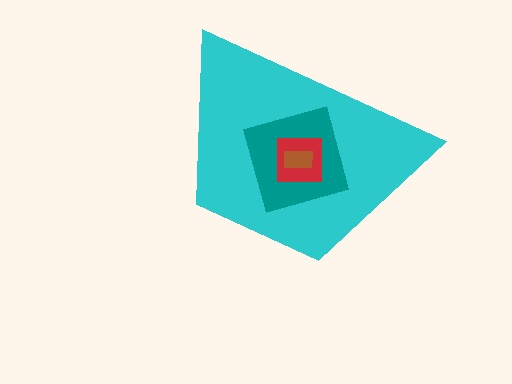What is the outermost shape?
The cyan trapezoid.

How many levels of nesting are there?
4.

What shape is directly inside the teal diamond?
The red square.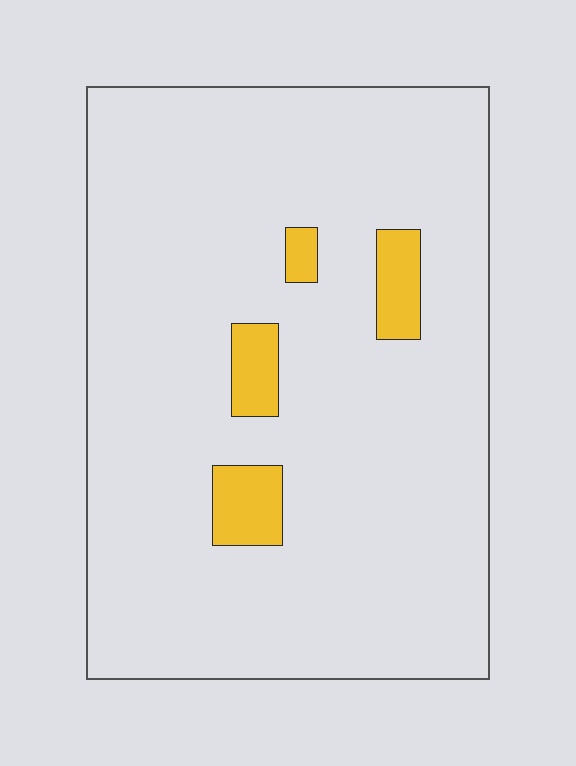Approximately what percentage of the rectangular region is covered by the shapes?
Approximately 5%.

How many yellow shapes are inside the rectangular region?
4.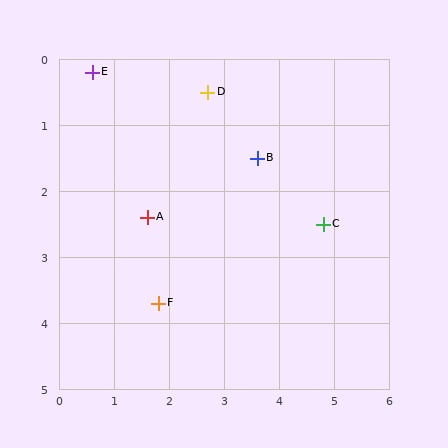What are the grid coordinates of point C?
Point C is at approximately (4.8, 2.5).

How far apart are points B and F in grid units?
Points B and F are about 2.8 grid units apart.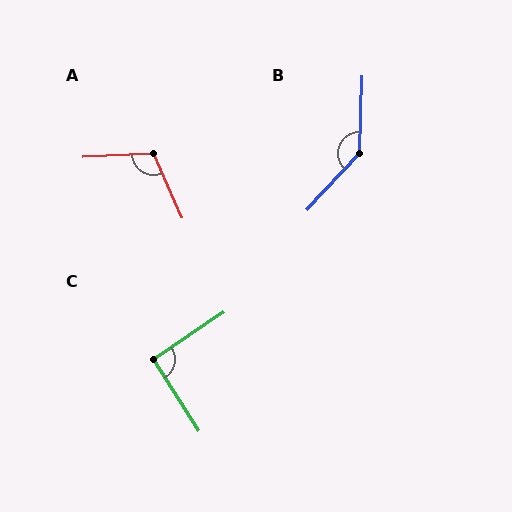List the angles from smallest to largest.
C (91°), A (111°), B (139°).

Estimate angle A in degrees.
Approximately 111 degrees.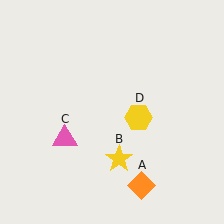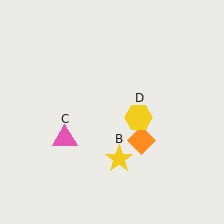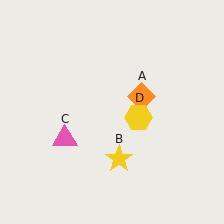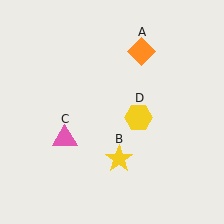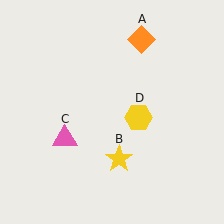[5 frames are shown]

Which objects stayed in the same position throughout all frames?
Yellow star (object B) and pink triangle (object C) and yellow hexagon (object D) remained stationary.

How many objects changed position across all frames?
1 object changed position: orange diamond (object A).